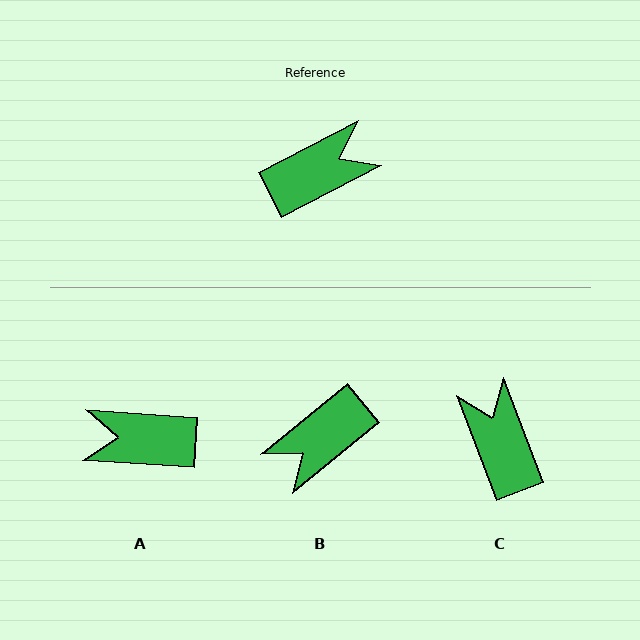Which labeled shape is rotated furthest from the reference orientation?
B, about 168 degrees away.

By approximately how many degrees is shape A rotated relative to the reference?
Approximately 149 degrees counter-clockwise.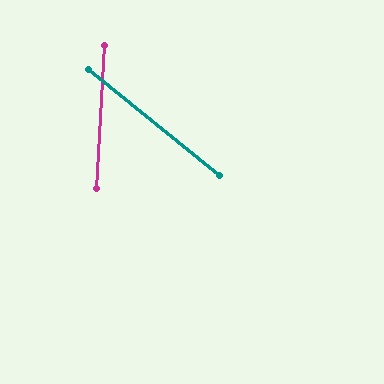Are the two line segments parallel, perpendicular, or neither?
Neither parallel nor perpendicular — they differ by about 54°.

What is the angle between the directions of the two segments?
Approximately 54 degrees.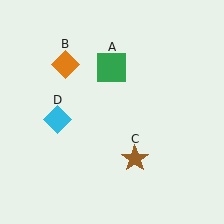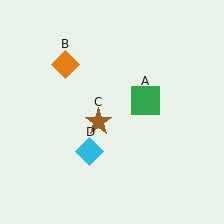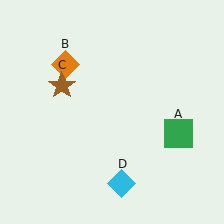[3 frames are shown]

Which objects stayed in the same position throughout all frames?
Orange diamond (object B) remained stationary.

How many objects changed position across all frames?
3 objects changed position: green square (object A), brown star (object C), cyan diamond (object D).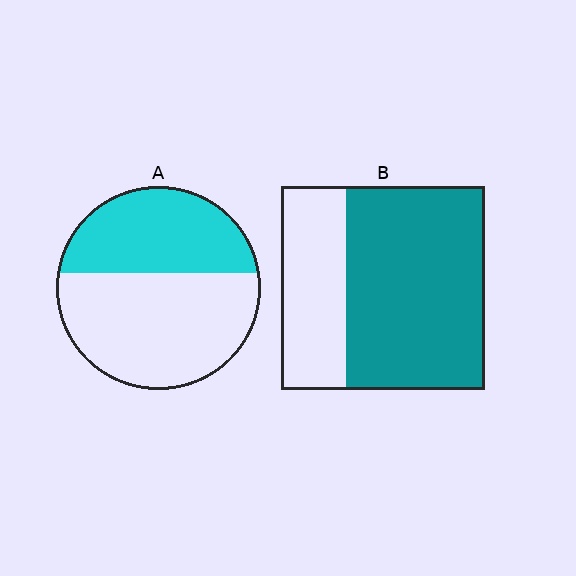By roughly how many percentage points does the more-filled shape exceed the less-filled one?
By roughly 25 percentage points (B over A).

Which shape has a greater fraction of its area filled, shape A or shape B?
Shape B.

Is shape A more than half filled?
No.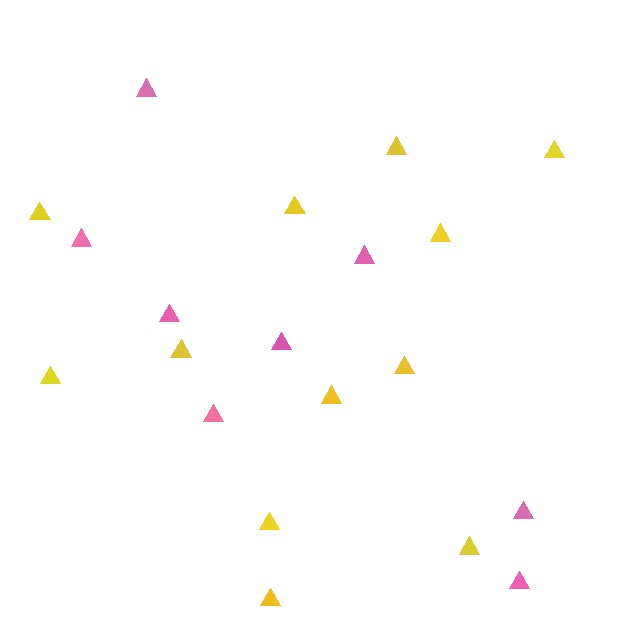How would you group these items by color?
There are 2 groups: one group of yellow triangles (12) and one group of pink triangles (8).